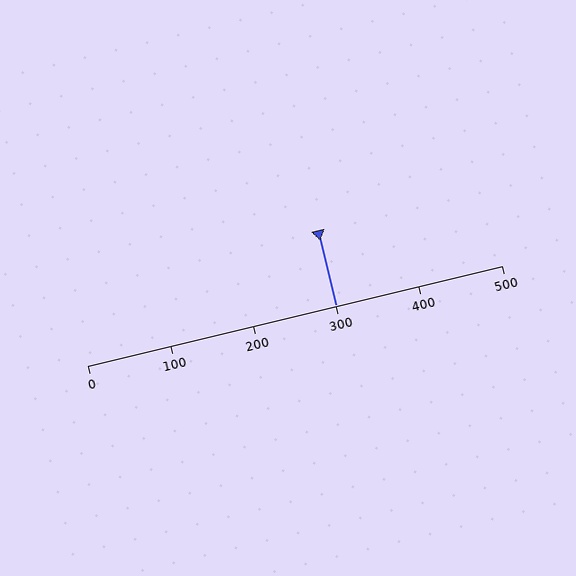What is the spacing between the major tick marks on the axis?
The major ticks are spaced 100 apart.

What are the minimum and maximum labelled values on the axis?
The axis runs from 0 to 500.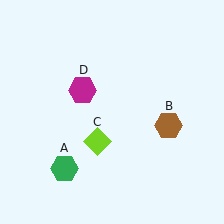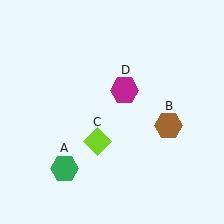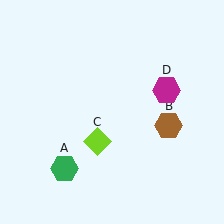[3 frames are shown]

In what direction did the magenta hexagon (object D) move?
The magenta hexagon (object D) moved right.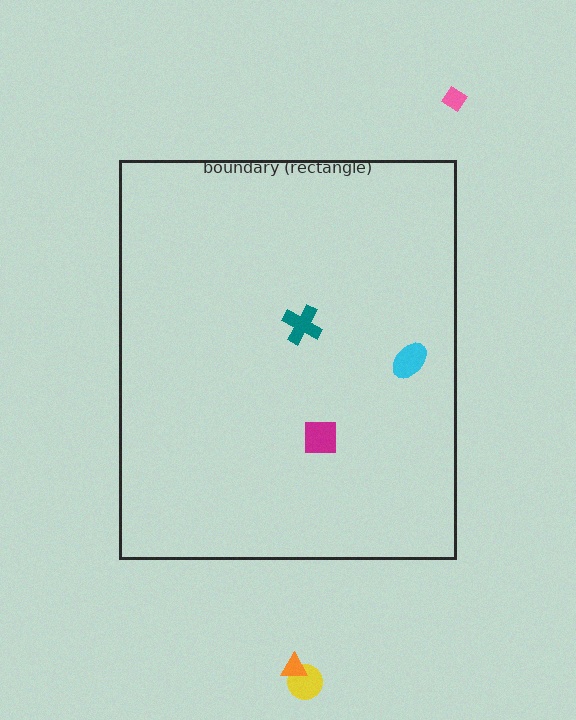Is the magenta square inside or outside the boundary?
Inside.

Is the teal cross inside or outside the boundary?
Inside.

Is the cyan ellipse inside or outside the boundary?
Inside.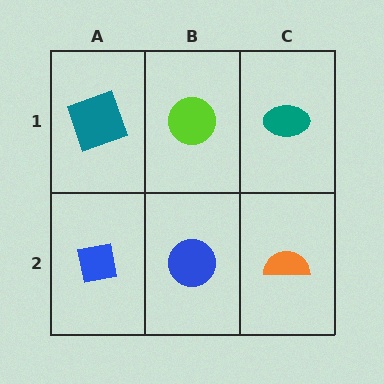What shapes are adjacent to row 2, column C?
A teal ellipse (row 1, column C), a blue circle (row 2, column B).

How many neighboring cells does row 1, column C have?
2.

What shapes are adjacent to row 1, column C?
An orange semicircle (row 2, column C), a lime circle (row 1, column B).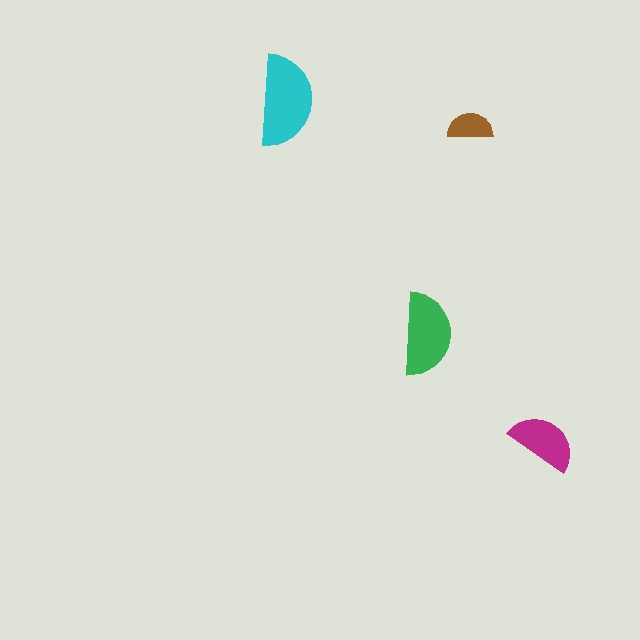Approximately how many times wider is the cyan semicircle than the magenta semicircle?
About 1.5 times wider.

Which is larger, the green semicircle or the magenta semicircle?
The green one.